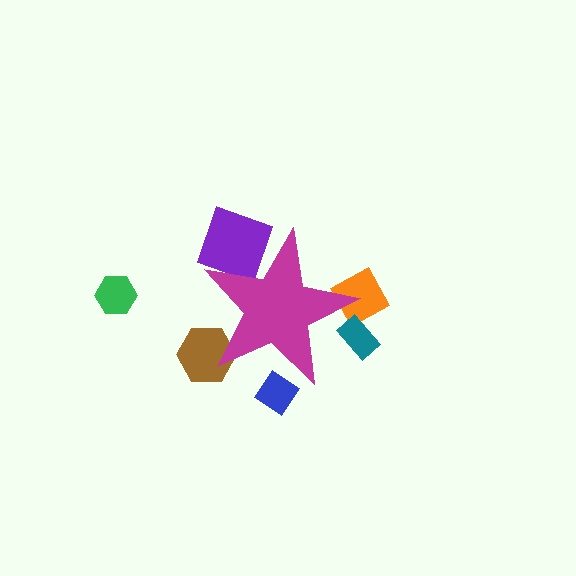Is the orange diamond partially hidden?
Yes, the orange diamond is partially hidden behind the magenta star.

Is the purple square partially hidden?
Yes, the purple square is partially hidden behind the magenta star.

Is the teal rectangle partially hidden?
Yes, the teal rectangle is partially hidden behind the magenta star.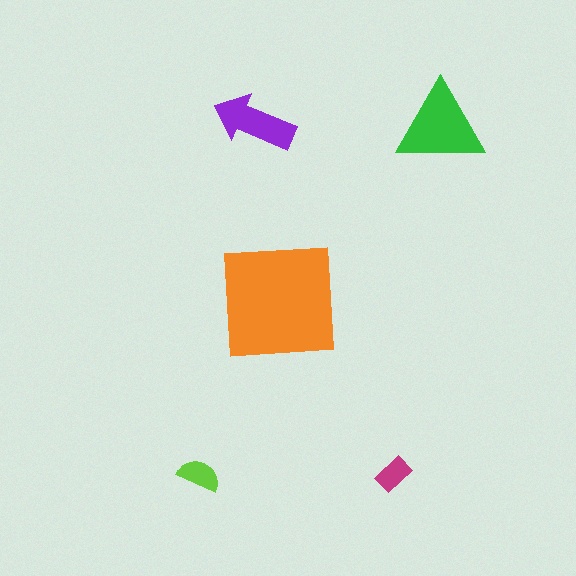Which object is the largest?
The orange square.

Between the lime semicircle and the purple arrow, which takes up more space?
The purple arrow.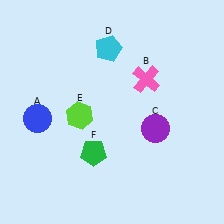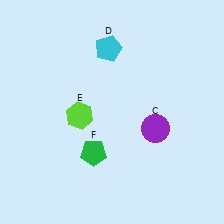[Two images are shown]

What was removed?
The blue circle (A), the pink cross (B) were removed in Image 2.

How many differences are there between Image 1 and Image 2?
There are 2 differences between the two images.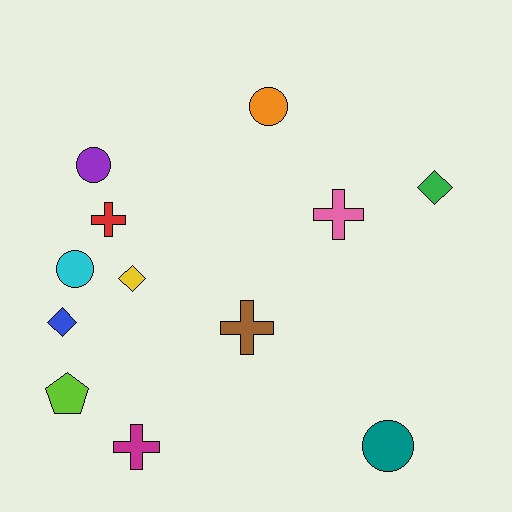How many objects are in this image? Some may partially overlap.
There are 12 objects.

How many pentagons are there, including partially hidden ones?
There is 1 pentagon.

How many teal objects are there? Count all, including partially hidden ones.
There is 1 teal object.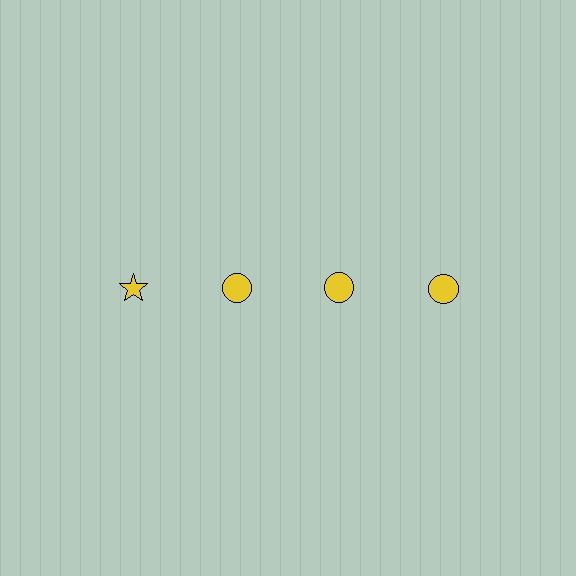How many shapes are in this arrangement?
There are 4 shapes arranged in a grid pattern.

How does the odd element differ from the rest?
It has a different shape: star instead of circle.